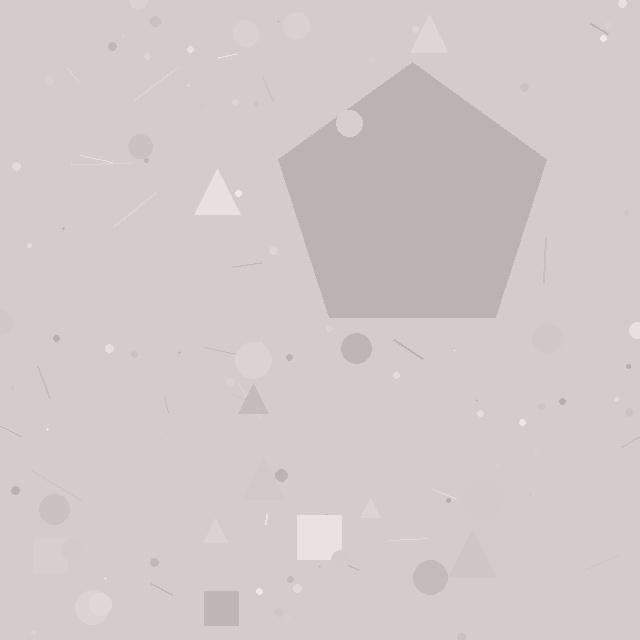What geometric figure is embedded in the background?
A pentagon is embedded in the background.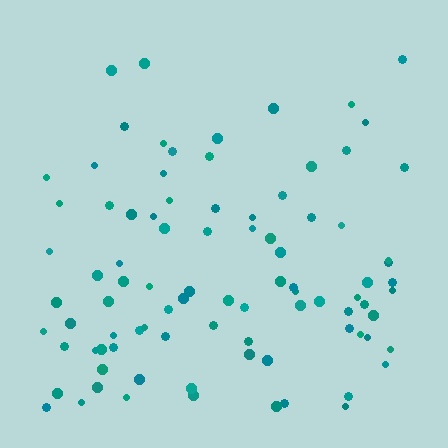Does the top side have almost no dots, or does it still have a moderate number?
Still a moderate number, just noticeably fewer than the bottom.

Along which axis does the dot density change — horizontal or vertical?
Vertical.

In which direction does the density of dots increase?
From top to bottom, with the bottom side densest.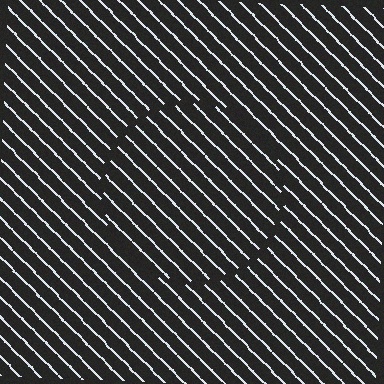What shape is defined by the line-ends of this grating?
An illusory circle. The interior of the shape contains the same grating, shifted by half a period — the contour is defined by the phase discontinuity where line-ends from the inner and outer gratings abut.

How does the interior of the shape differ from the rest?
The interior of the shape contains the same grating, shifted by half a period — the contour is defined by the phase discontinuity where line-ends from the inner and outer gratings abut.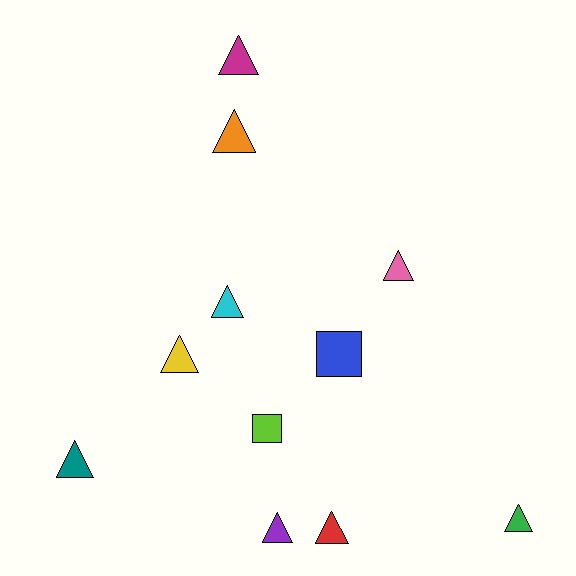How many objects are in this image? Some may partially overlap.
There are 11 objects.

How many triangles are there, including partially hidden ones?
There are 9 triangles.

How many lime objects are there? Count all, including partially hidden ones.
There is 1 lime object.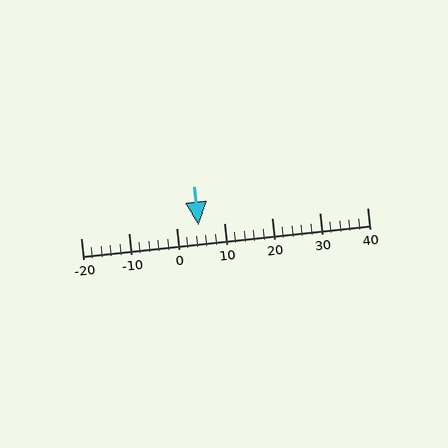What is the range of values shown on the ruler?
The ruler shows values from -20 to 40.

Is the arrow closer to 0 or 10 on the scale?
The arrow is closer to 0.